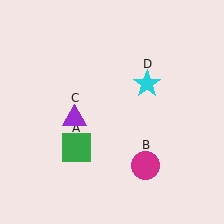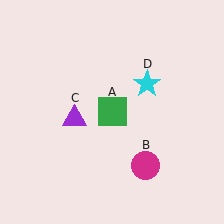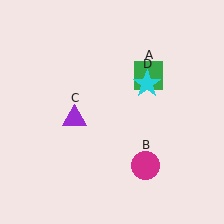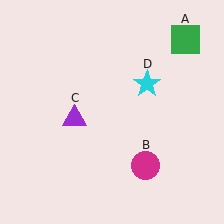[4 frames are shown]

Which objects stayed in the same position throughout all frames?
Magenta circle (object B) and purple triangle (object C) and cyan star (object D) remained stationary.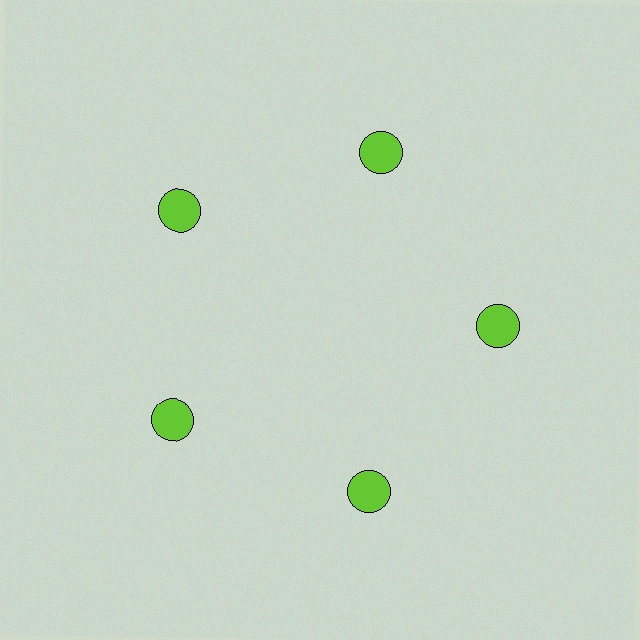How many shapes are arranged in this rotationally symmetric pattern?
There are 5 shapes, arranged in 5 groups of 1.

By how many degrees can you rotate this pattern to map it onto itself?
The pattern maps onto itself every 72 degrees of rotation.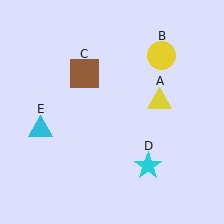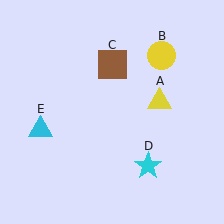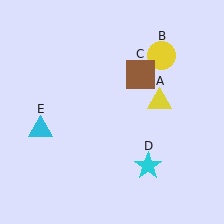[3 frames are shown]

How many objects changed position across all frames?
1 object changed position: brown square (object C).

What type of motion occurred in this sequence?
The brown square (object C) rotated clockwise around the center of the scene.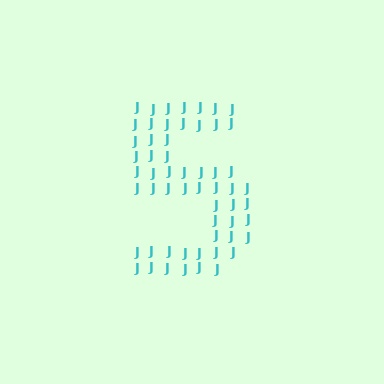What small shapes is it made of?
It is made of small letter J's.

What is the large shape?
The large shape is the digit 5.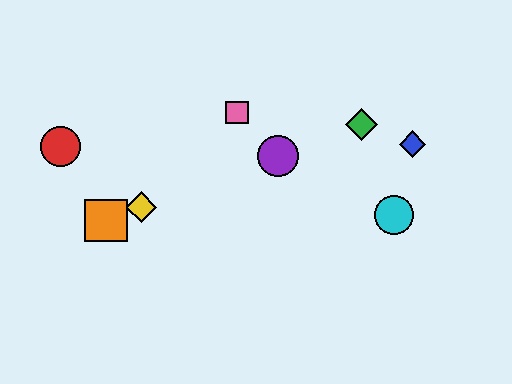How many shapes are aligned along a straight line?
4 shapes (the green diamond, the yellow diamond, the purple circle, the orange square) are aligned along a straight line.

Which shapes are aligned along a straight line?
The green diamond, the yellow diamond, the purple circle, the orange square are aligned along a straight line.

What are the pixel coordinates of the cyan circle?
The cyan circle is at (394, 215).